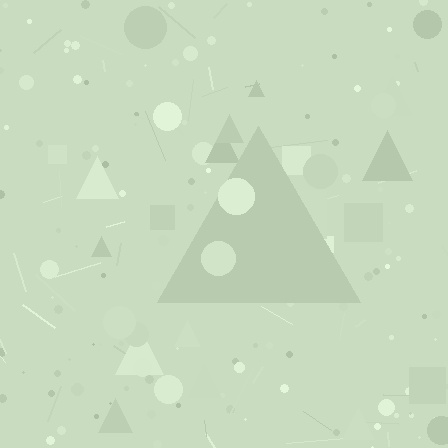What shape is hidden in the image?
A triangle is hidden in the image.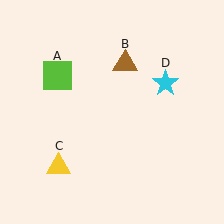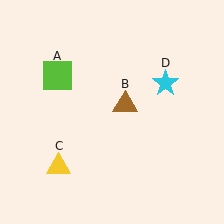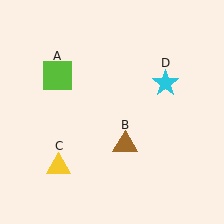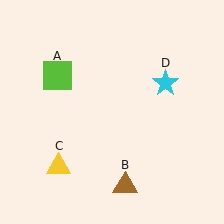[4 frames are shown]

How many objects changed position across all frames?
1 object changed position: brown triangle (object B).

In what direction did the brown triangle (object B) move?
The brown triangle (object B) moved down.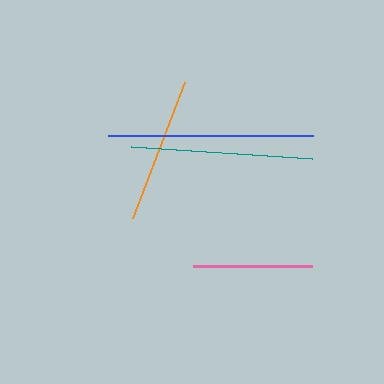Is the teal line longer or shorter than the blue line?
The blue line is longer than the teal line.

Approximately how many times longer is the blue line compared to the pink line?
The blue line is approximately 1.7 times the length of the pink line.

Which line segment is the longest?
The blue line is the longest at approximately 205 pixels.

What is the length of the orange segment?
The orange segment is approximately 146 pixels long.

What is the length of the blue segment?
The blue segment is approximately 205 pixels long.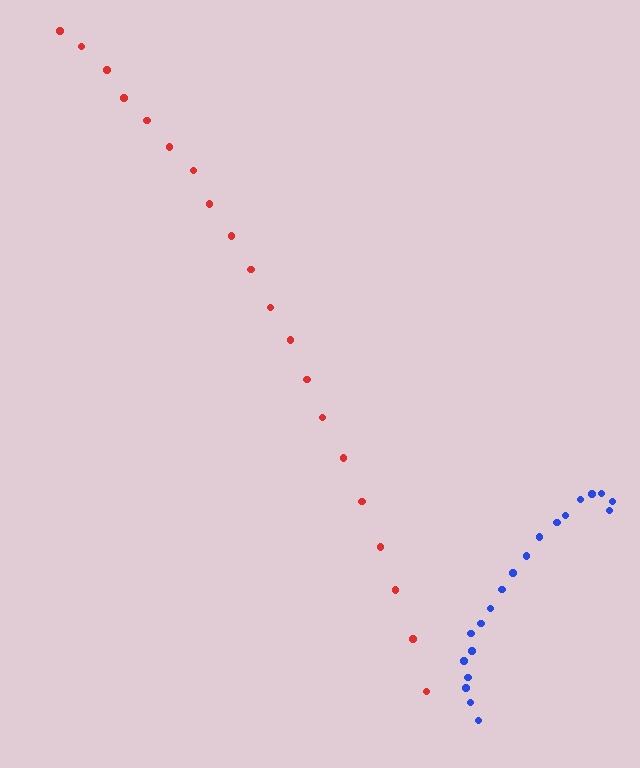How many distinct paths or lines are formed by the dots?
There are 2 distinct paths.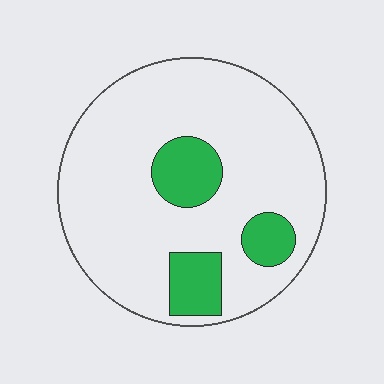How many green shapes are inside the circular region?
3.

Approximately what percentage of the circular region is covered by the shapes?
Approximately 15%.